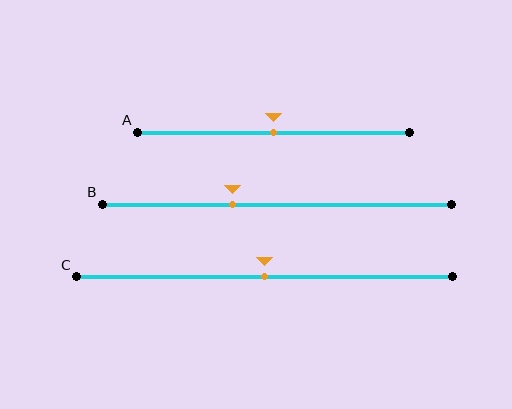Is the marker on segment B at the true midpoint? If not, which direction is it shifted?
No, the marker on segment B is shifted to the left by about 13% of the segment length.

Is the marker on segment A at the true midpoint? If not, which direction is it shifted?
Yes, the marker on segment A is at the true midpoint.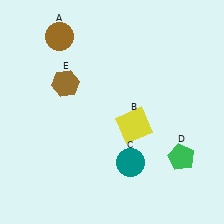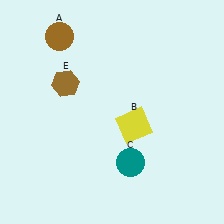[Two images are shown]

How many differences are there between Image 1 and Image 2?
There is 1 difference between the two images.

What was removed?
The green pentagon (D) was removed in Image 2.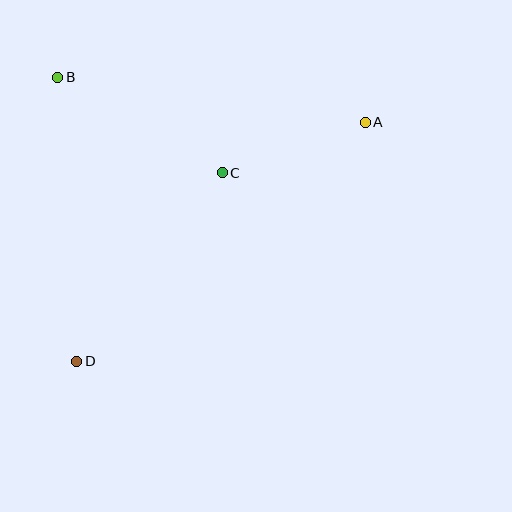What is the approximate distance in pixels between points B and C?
The distance between B and C is approximately 190 pixels.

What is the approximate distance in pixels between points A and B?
The distance between A and B is approximately 311 pixels.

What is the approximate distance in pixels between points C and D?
The distance between C and D is approximately 238 pixels.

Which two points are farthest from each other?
Points A and D are farthest from each other.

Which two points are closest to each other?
Points A and C are closest to each other.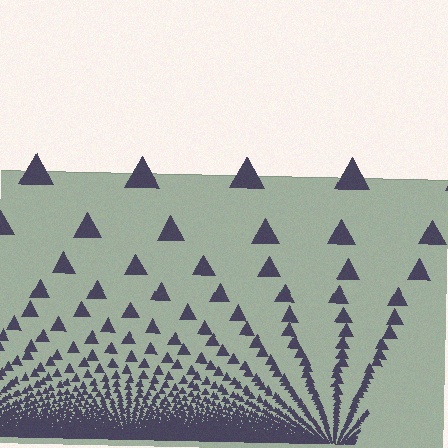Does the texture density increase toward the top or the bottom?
Density increases toward the bottom.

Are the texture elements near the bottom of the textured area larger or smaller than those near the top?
Smaller. The gradient is inverted — elements near the bottom are smaller and denser.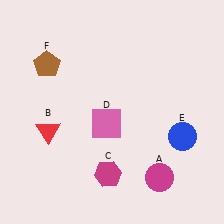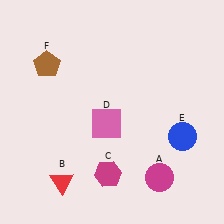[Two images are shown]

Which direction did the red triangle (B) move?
The red triangle (B) moved down.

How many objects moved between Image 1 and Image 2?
1 object moved between the two images.